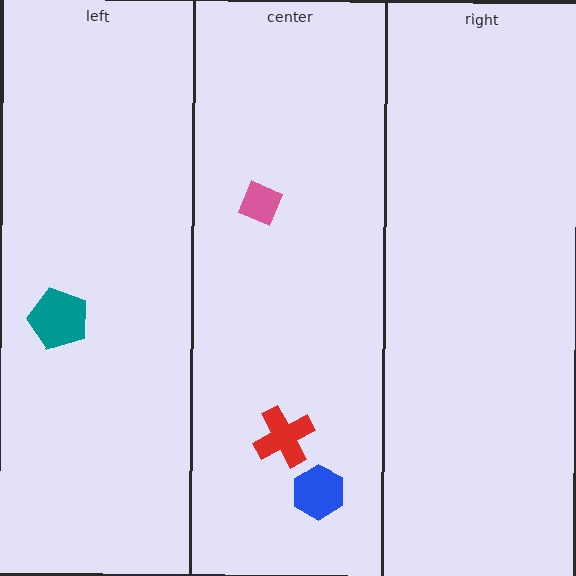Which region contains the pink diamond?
The center region.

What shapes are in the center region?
The red cross, the pink diamond, the blue hexagon.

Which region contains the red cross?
The center region.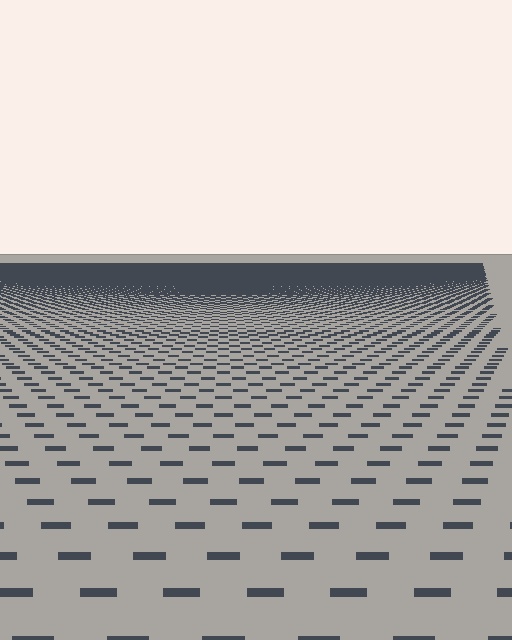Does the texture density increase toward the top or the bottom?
Density increases toward the top.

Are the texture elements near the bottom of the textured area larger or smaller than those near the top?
Larger. Near the bottom, elements are closer to the viewer and appear at a bigger on-screen size.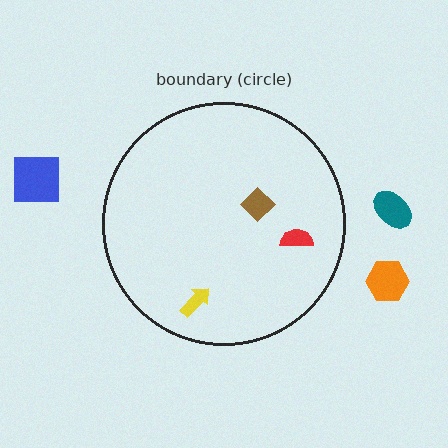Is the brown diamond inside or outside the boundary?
Inside.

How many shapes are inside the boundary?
3 inside, 3 outside.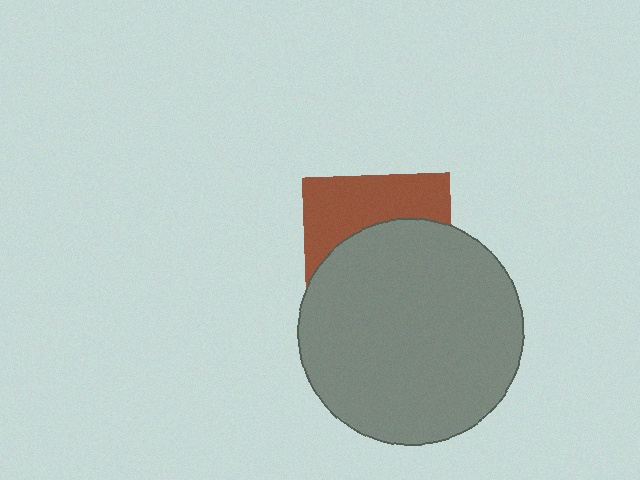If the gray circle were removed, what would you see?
You would see the complete brown square.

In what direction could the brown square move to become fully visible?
The brown square could move up. That would shift it out from behind the gray circle entirely.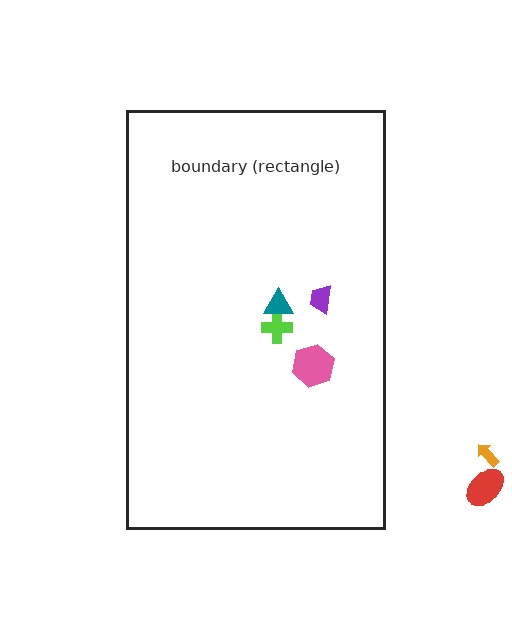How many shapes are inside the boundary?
4 inside, 2 outside.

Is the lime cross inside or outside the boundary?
Inside.